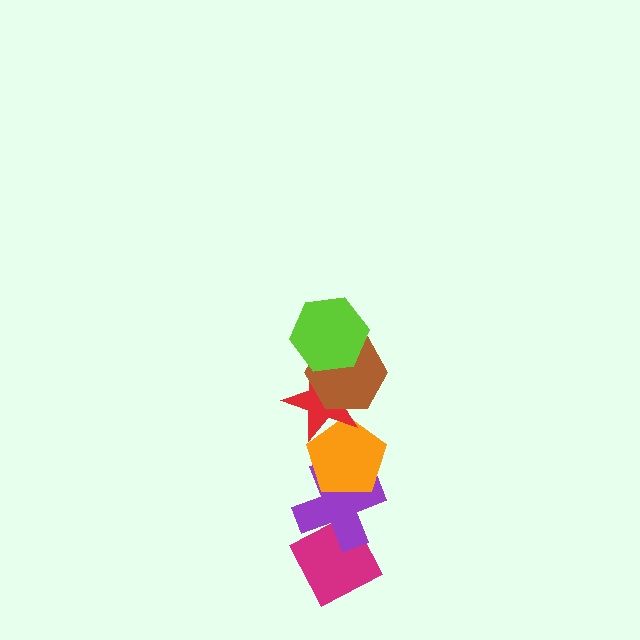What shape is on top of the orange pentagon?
The red star is on top of the orange pentagon.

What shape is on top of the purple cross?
The orange pentagon is on top of the purple cross.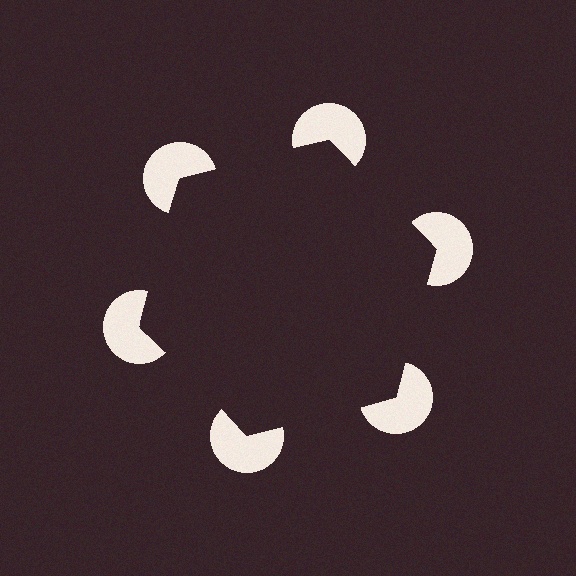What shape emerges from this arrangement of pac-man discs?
An illusory hexagon — its edges are inferred from the aligned wedge cuts in the pac-man discs, not physically drawn.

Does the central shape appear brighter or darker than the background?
It typically appears slightly darker than the background, even though no actual brightness change is drawn.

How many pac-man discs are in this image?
There are 6 — one at each vertex of the illusory hexagon.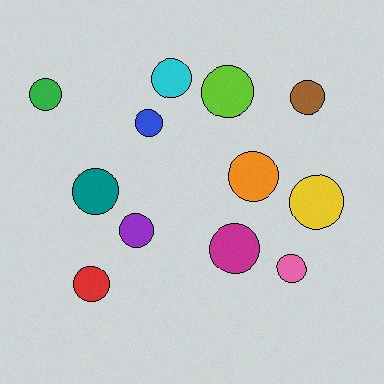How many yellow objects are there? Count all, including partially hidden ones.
There is 1 yellow object.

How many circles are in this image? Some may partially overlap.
There are 12 circles.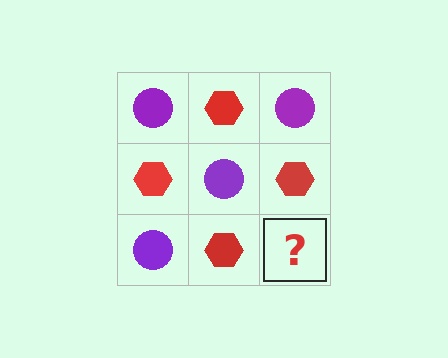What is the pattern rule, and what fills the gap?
The rule is that it alternates purple circle and red hexagon in a checkerboard pattern. The gap should be filled with a purple circle.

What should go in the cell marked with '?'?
The missing cell should contain a purple circle.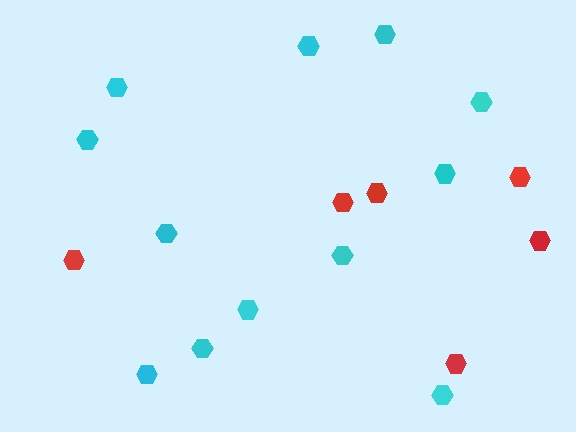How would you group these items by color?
There are 2 groups: one group of cyan hexagons (12) and one group of red hexagons (6).